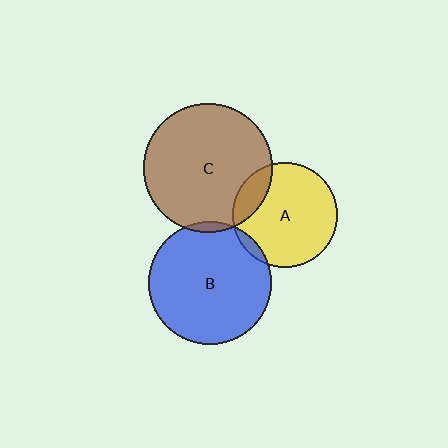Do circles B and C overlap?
Yes.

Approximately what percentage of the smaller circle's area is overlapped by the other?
Approximately 5%.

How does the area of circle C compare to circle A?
Approximately 1.5 times.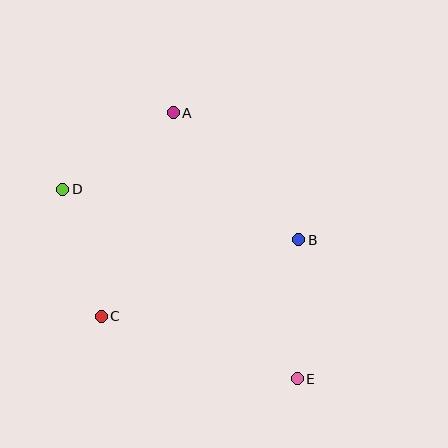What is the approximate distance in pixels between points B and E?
The distance between B and E is approximately 139 pixels.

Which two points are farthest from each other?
Points D and E are farthest from each other.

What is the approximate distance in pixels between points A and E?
The distance between A and E is approximately 294 pixels.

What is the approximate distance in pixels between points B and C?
The distance between B and C is approximately 212 pixels.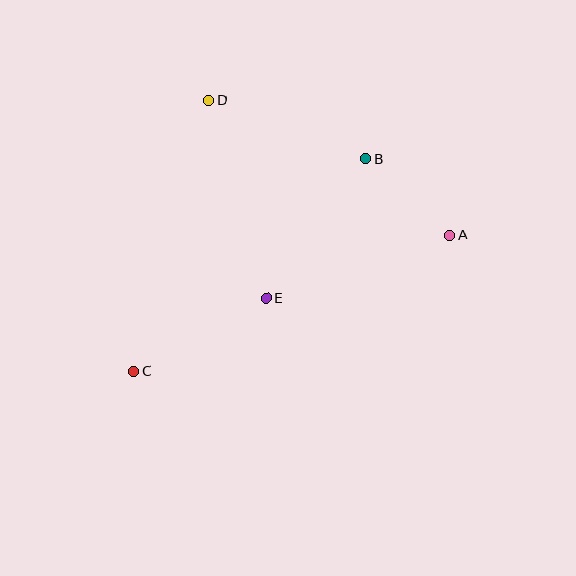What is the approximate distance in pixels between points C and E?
The distance between C and E is approximately 151 pixels.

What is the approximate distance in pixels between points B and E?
The distance between B and E is approximately 171 pixels.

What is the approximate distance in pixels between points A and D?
The distance between A and D is approximately 276 pixels.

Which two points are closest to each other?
Points A and B are closest to each other.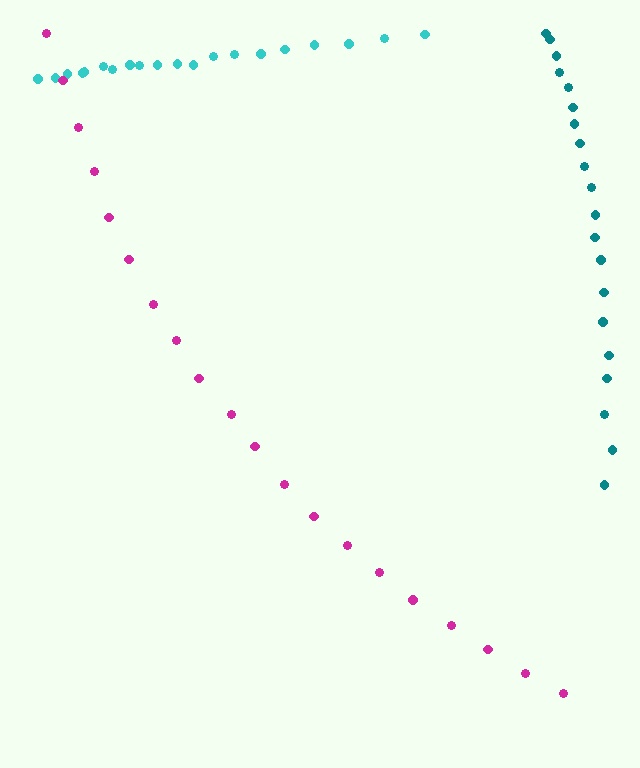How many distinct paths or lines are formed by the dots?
There are 3 distinct paths.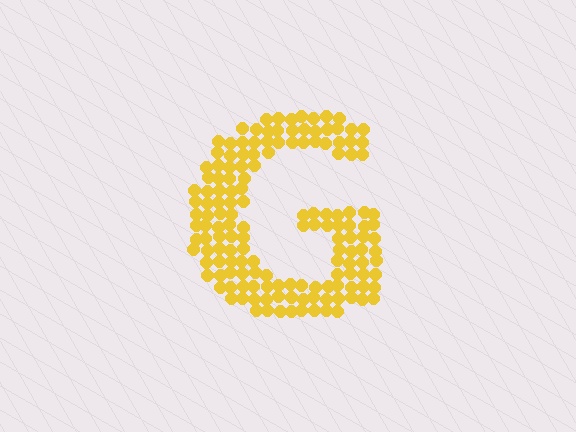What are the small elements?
The small elements are circles.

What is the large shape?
The large shape is the letter G.